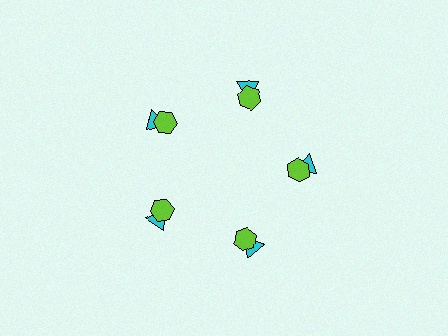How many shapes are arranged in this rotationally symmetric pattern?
There are 10 shapes, arranged in 5 groups of 2.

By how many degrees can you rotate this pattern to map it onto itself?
The pattern maps onto itself every 72 degrees of rotation.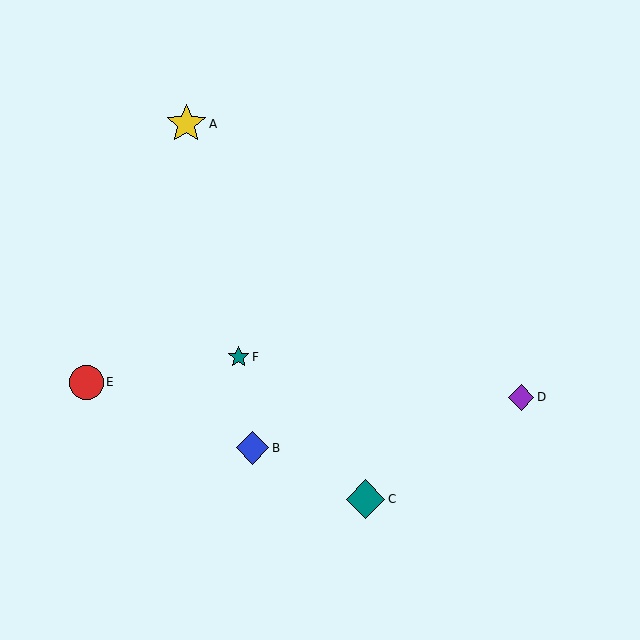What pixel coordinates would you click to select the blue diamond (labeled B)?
Click at (252, 448) to select the blue diamond B.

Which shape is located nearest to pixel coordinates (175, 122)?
The yellow star (labeled A) at (186, 124) is nearest to that location.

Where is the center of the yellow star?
The center of the yellow star is at (186, 124).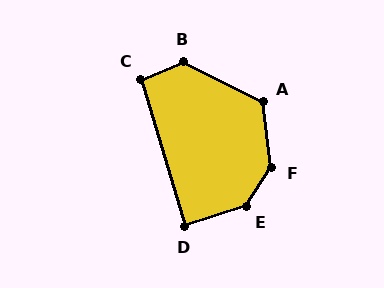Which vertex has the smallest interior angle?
D, at approximately 89 degrees.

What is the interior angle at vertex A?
Approximately 124 degrees (obtuse).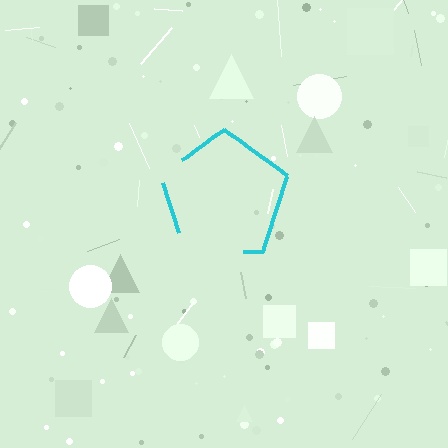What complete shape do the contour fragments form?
The contour fragments form a pentagon.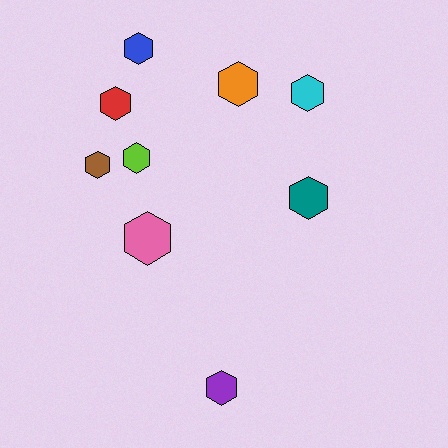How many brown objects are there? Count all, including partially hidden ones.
There is 1 brown object.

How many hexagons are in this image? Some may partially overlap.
There are 9 hexagons.